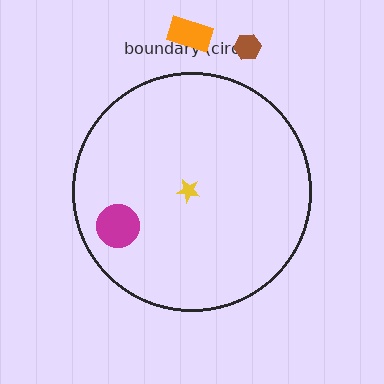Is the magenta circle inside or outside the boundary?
Inside.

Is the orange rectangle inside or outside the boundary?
Outside.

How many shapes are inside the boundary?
2 inside, 2 outside.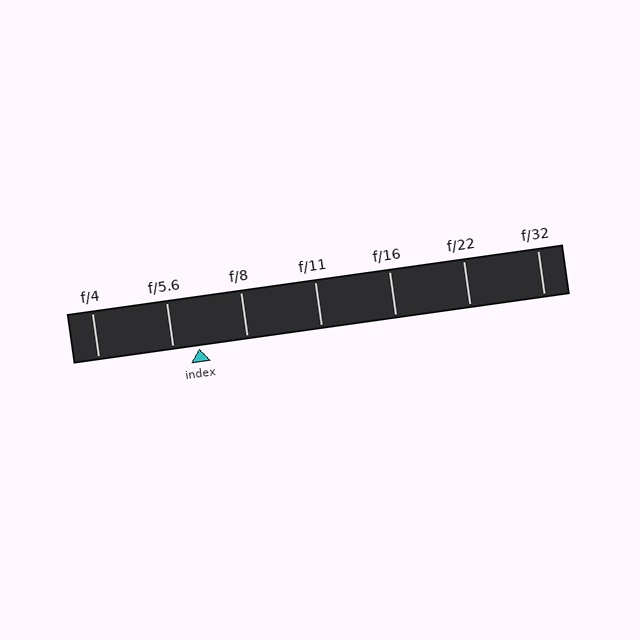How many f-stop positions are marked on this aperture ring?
There are 7 f-stop positions marked.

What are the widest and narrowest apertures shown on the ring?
The widest aperture shown is f/4 and the narrowest is f/32.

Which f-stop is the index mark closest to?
The index mark is closest to f/5.6.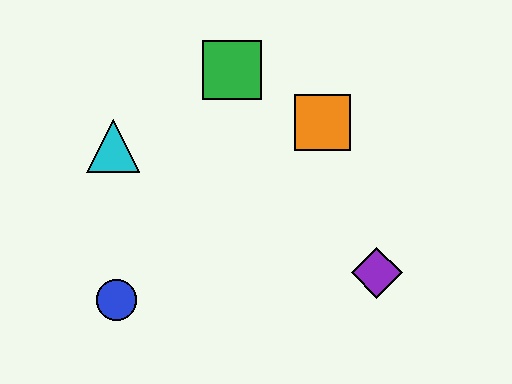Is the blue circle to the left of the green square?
Yes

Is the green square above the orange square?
Yes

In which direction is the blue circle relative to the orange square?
The blue circle is to the left of the orange square.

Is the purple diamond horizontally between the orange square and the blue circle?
No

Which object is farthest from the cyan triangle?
The purple diamond is farthest from the cyan triangle.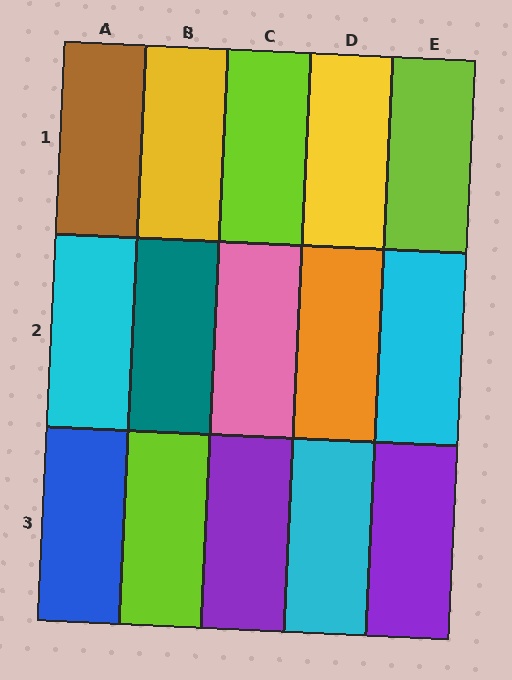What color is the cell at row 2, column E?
Cyan.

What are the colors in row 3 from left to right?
Blue, lime, purple, cyan, purple.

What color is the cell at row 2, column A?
Cyan.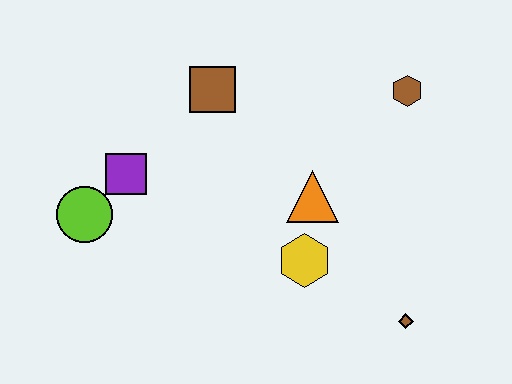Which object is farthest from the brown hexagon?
The lime circle is farthest from the brown hexagon.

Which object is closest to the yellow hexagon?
The orange triangle is closest to the yellow hexagon.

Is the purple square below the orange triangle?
No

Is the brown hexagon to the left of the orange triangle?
No